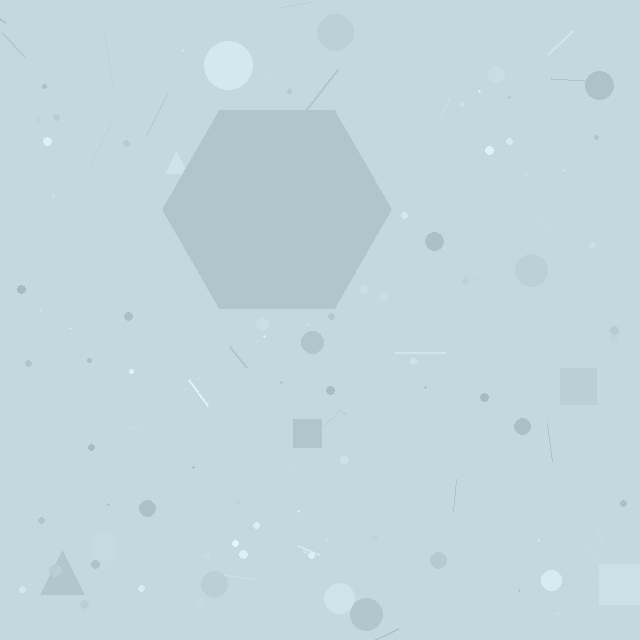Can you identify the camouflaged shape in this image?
The camouflaged shape is a hexagon.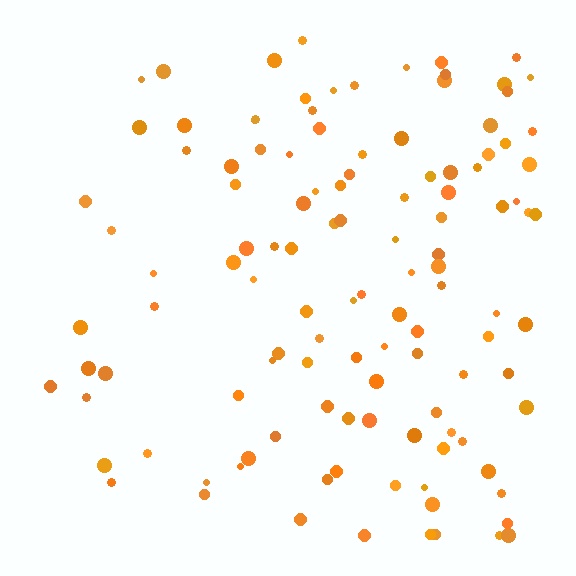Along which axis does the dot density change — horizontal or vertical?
Horizontal.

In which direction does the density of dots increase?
From left to right, with the right side densest.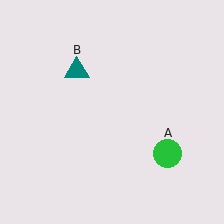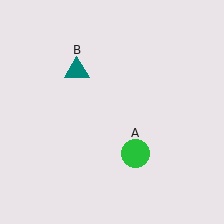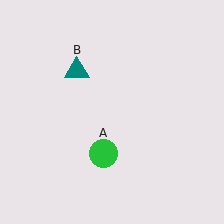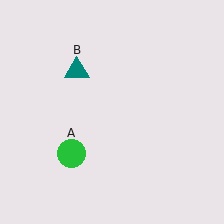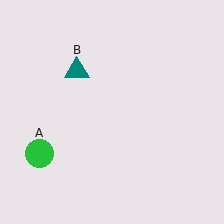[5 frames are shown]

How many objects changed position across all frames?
1 object changed position: green circle (object A).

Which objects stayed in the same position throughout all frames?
Teal triangle (object B) remained stationary.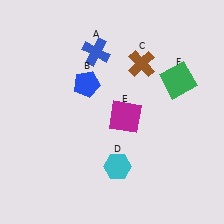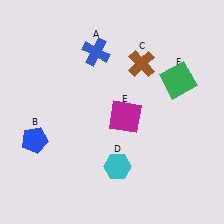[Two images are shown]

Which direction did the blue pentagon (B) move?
The blue pentagon (B) moved down.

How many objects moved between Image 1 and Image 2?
1 object moved between the two images.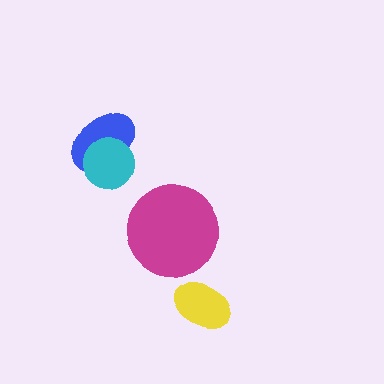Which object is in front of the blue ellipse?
The cyan circle is in front of the blue ellipse.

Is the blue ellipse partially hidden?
Yes, it is partially covered by another shape.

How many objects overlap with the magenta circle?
0 objects overlap with the magenta circle.